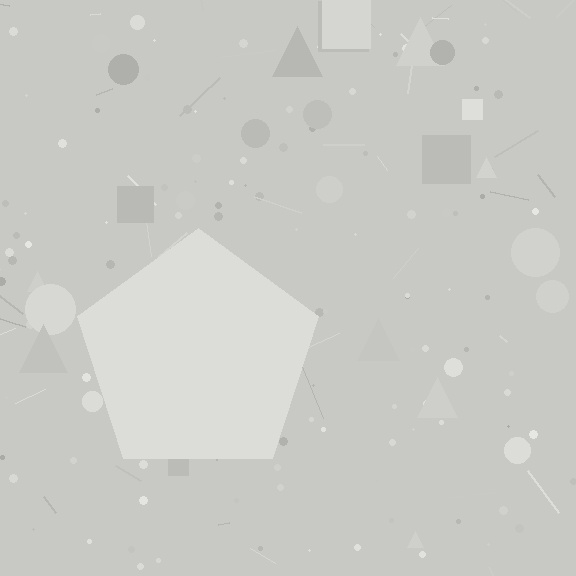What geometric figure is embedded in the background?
A pentagon is embedded in the background.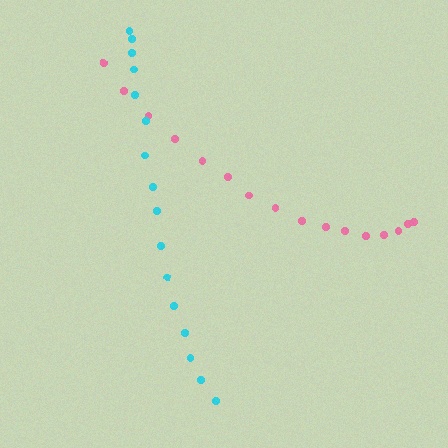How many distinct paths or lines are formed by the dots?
There are 2 distinct paths.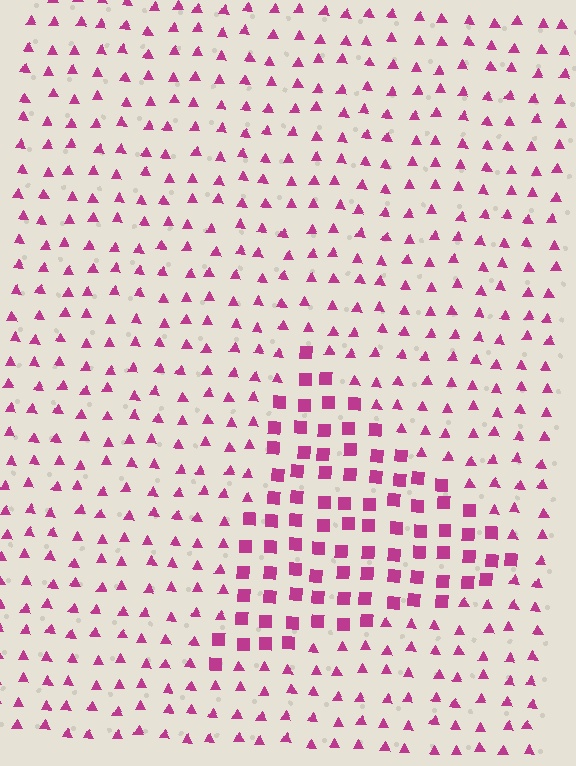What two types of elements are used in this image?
The image uses squares inside the triangle region and triangles outside it.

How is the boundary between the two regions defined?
The boundary is defined by a change in element shape: squares inside vs. triangles outside. All elements share the same color and spacing.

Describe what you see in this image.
The image is filled with small magenta elements arranged in a uniform grid. A triangle-shaped region contains squares, while the surrounding area contains triangles. The boundary is defined purely by the change in element shape.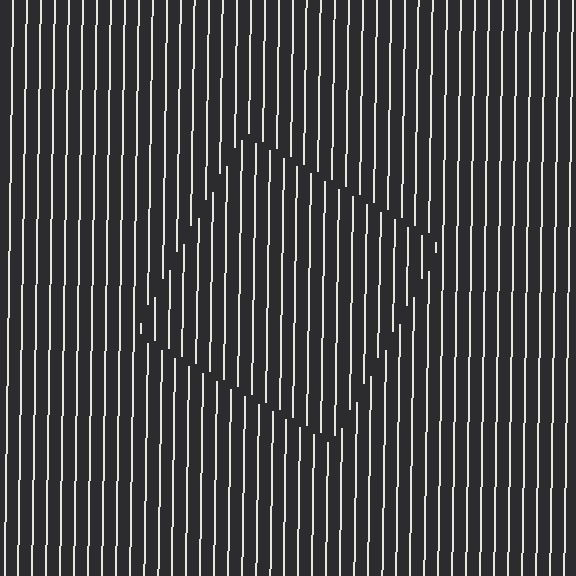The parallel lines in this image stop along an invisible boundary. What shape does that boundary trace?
An illusory square. The interior of the shape contains the same grating, shifted by half a period — the contour is defined by the phase discontinuity where line-ends from the inner and outer gratings abut.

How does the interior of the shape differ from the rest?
The interior of the shape contains the same grating, shifted by half a period — the contour is defined by the phase discontinuity where line-ends from the inner and outer gratings abut.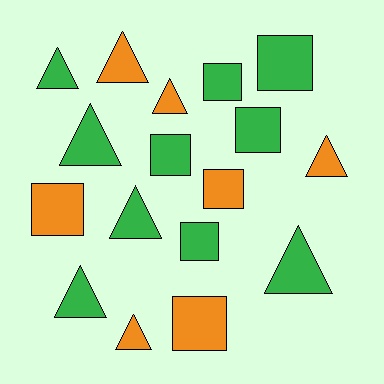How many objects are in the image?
There are 17 objects.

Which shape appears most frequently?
Triangle, with 9 objects.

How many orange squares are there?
There are 3 orange squares.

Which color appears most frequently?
Green, with 10 objects.